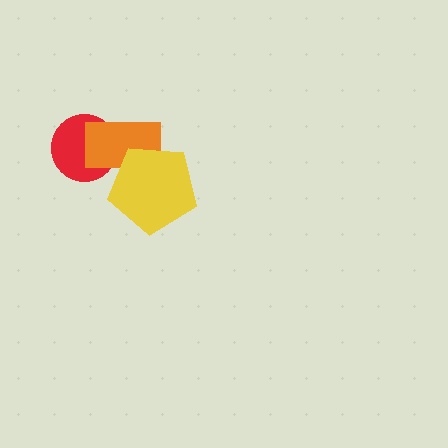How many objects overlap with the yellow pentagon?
1 object overlaps with the yellow pentagon.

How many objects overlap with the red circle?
1 object overlaps with the red circle.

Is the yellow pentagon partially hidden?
No, no other shape covers it.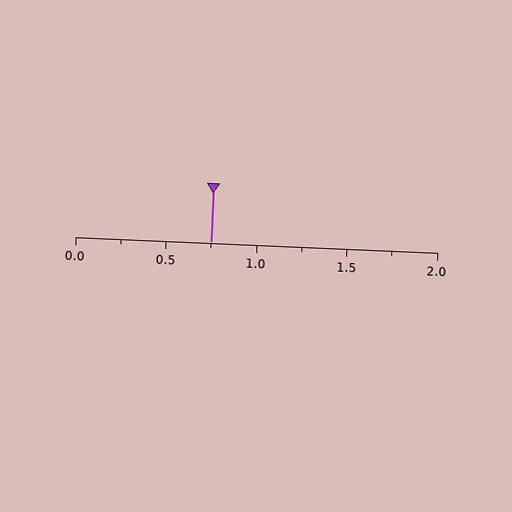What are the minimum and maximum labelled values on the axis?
The axis runs from 0.0 to 2.0.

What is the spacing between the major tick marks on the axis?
The major ticks are spaced 0.5 apart.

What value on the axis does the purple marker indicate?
The marker indicates approximately 0.75.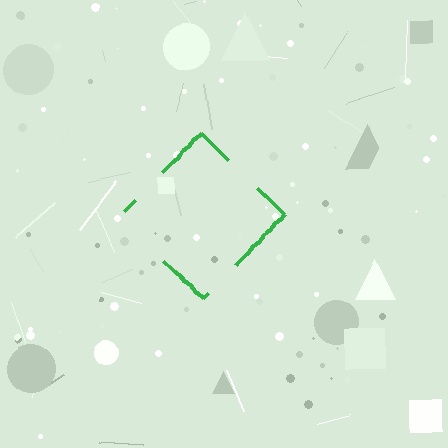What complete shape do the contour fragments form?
The contour fragments form a diamond.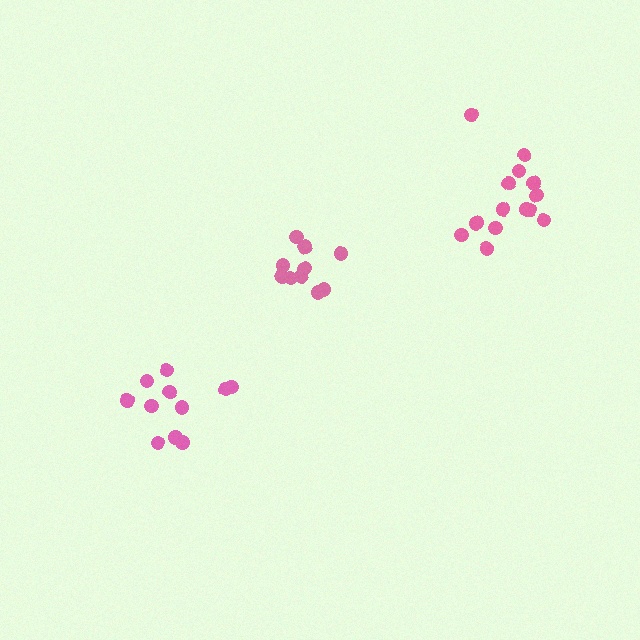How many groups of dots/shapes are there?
There are 3 groups.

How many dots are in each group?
Group 1: 14 dots, Group 2: 11 dots, Group 3: 10 dots (35 total).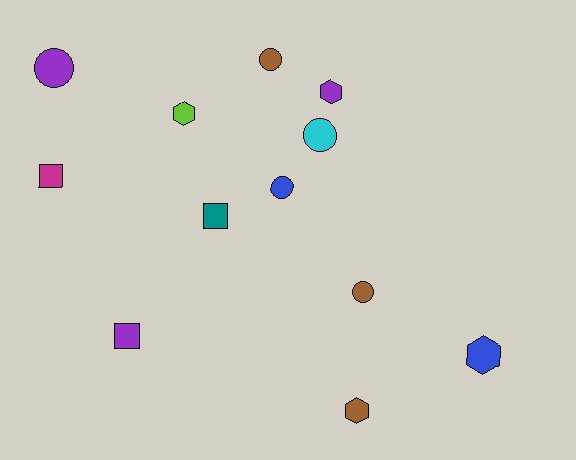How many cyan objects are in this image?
There is 1 cyan object.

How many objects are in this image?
There are 12 objects.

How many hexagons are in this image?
There are 4 hexagons.